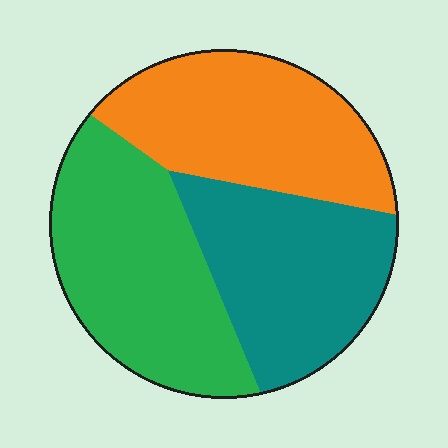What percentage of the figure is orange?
Orange covers about 35% of the figure.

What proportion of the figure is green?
Green takes up between a third and a half of the figure.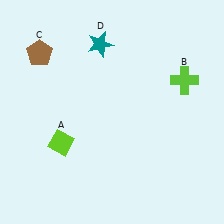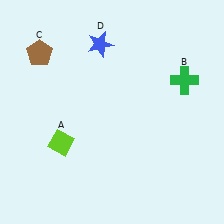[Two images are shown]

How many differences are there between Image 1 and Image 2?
There are 2 differences between the two images.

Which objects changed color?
B changed from lime to green. D changed from teal to blue.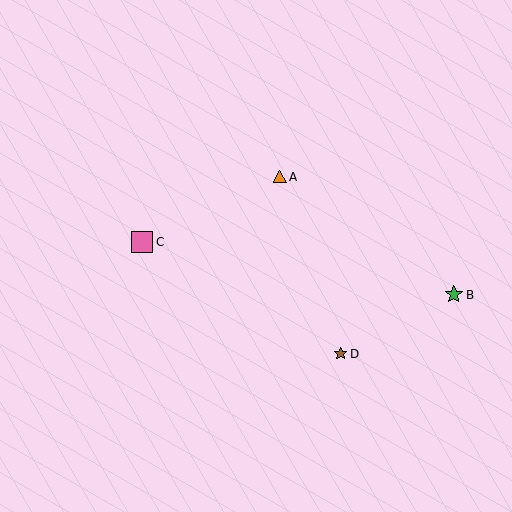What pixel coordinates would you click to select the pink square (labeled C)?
Click at (142, 242) to select the pink square C.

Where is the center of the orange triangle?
The center of the orange triangle is at (280, 177).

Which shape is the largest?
The pink square (labeled C) is the largest.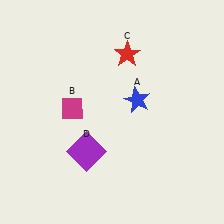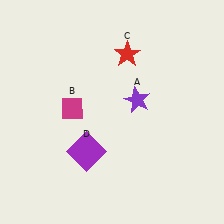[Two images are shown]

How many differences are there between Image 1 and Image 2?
There is 1 difference between the two images.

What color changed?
The star (A) changed from blue in Image 1 to purple in Image 2.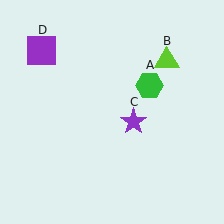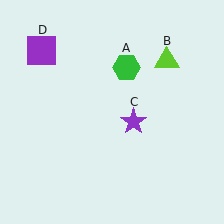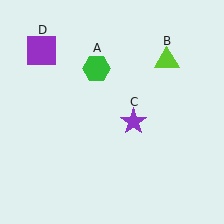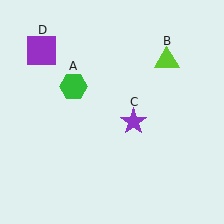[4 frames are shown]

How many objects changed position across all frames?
1 object changed position: green hexagon (object A).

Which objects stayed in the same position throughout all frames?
Lime triangle (object B) and purple star (object C) and purple square (object D) remained stationary.